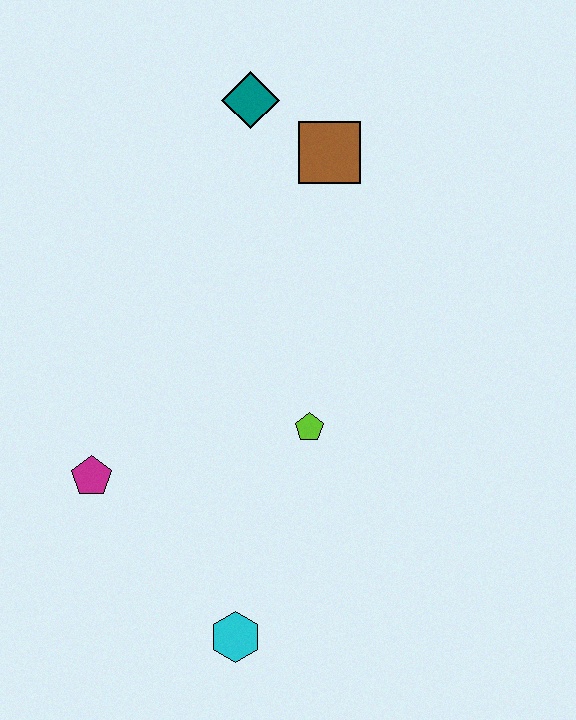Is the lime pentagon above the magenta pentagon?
Yes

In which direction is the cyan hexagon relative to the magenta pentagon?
The cyan hexagon is below the magenta pentagon.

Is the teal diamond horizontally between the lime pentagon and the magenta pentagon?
Yes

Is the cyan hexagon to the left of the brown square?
Yes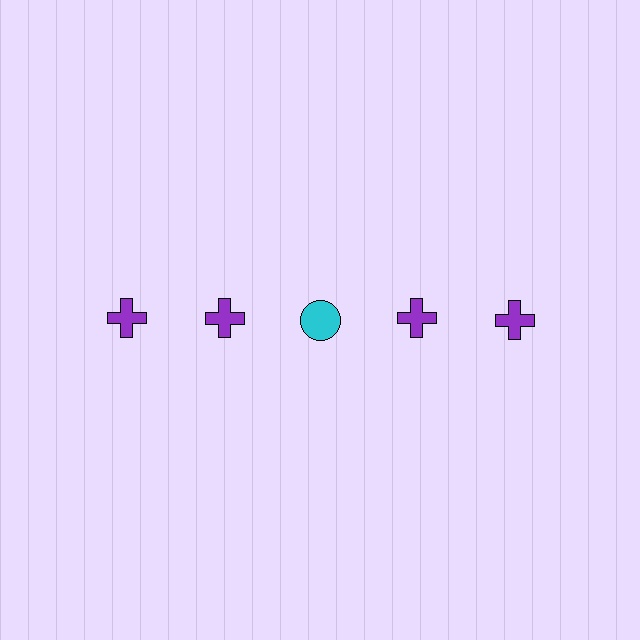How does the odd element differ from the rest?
It differs in both color (cyan instead of purple) and shape (circle instead of cross).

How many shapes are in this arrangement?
There are 5 shapes arranged in a grid pattern.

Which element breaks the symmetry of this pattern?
The cyan circle in the top row, center column breaks the symmetry. All other shapes are purple crosses.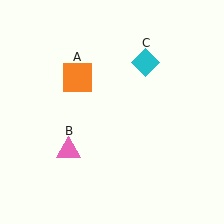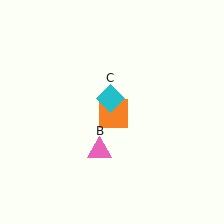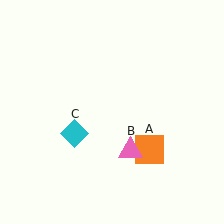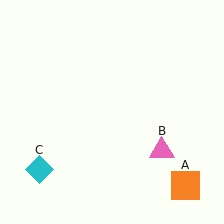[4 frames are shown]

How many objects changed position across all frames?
3 objects changed position: orange square (object A), pink triangle (object B), cyan diamond (object C).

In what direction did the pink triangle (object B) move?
The pink triangle (object B) moved right.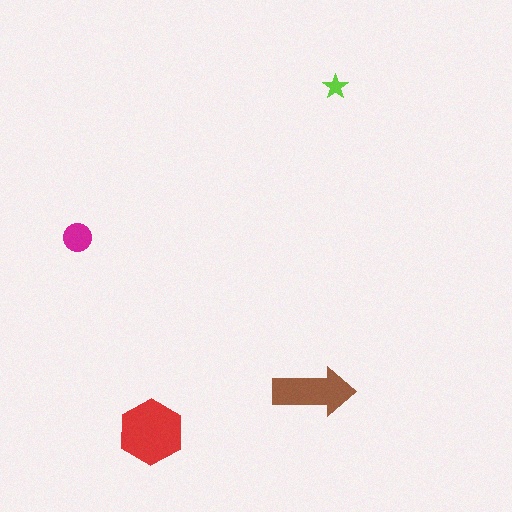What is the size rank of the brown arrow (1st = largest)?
2nd.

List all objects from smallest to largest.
The lime star, the magenta circle, the brown arrow, the red hexagon.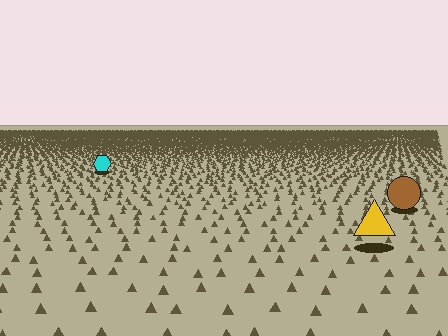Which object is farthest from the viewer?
The cyan hexagon is farthest from the viewer. It appears smaller and the ground texture around it is denser.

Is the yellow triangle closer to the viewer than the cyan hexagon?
Yes. The yellow triangle is closer — you can tell from the texture gradient: the ground texture is coarser near it.